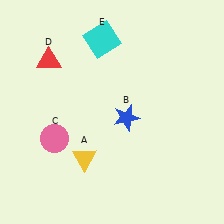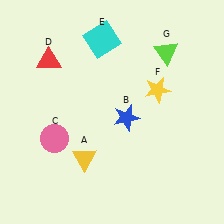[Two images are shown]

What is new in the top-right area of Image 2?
A lime triangle (G) was added in the top-right area of Image 2.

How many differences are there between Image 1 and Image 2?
There are 2 differences between the two images.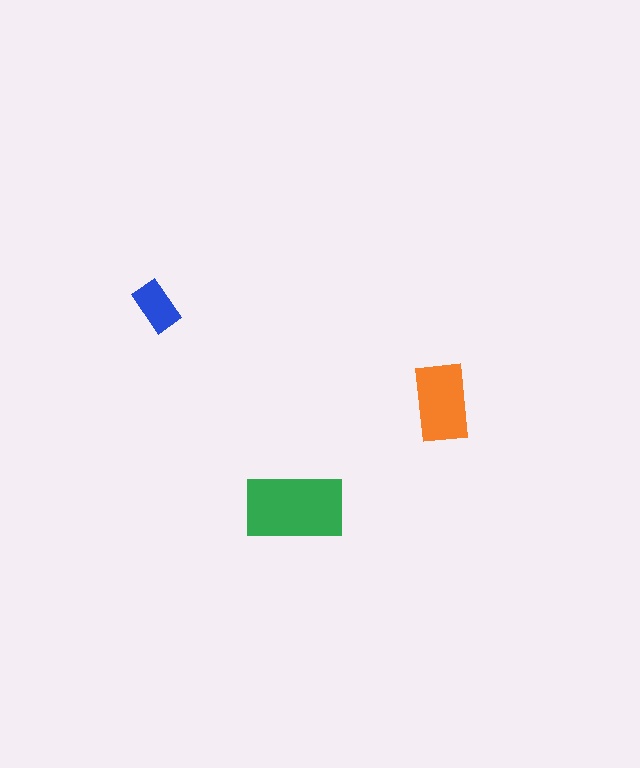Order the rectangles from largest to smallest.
the green one, the orange one, the blue one.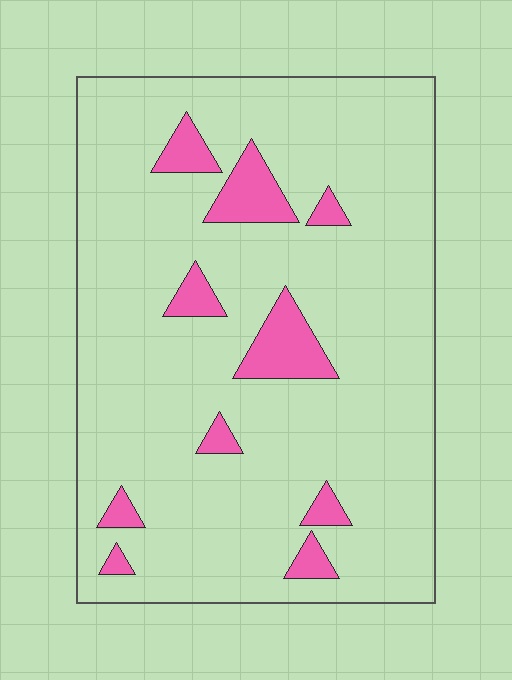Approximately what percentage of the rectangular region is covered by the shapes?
Approximately 10%.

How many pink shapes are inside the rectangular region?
10.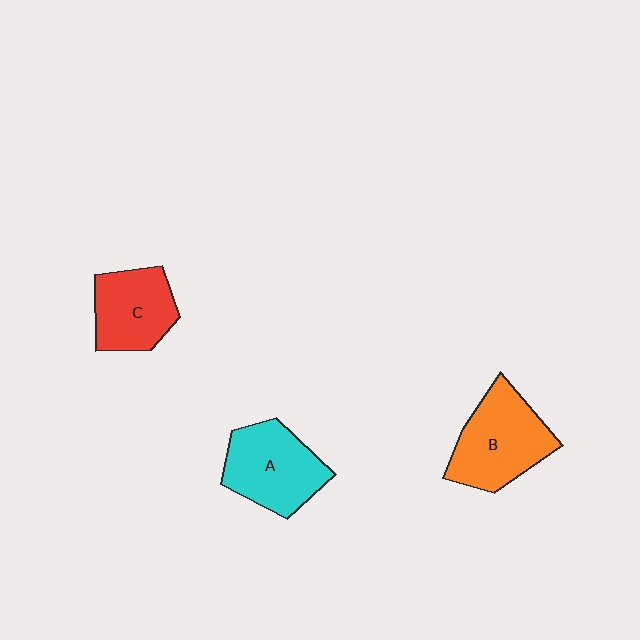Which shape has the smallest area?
Shape C (red).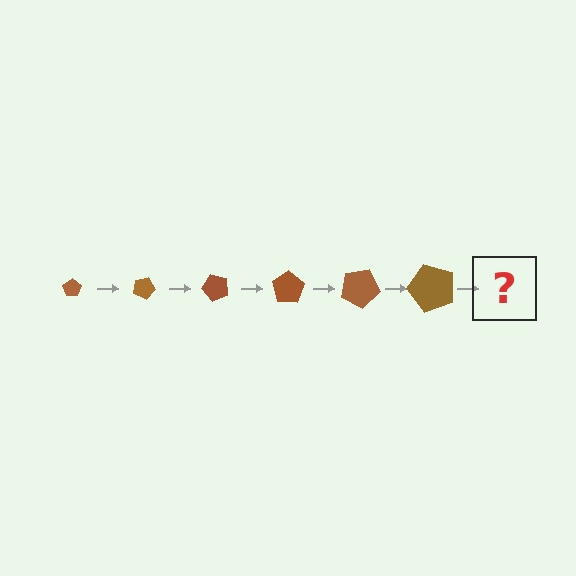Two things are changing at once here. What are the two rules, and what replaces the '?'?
The two rules are that the pentagon grows larger each step and it rotates 25 degrees each step. The '?' should be a pentagon, larger than the previous one and rotated 150 degrees from the start.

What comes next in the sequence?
The next element should be a pentagon, larger than the previous one and rotated 150 degrees from the start.